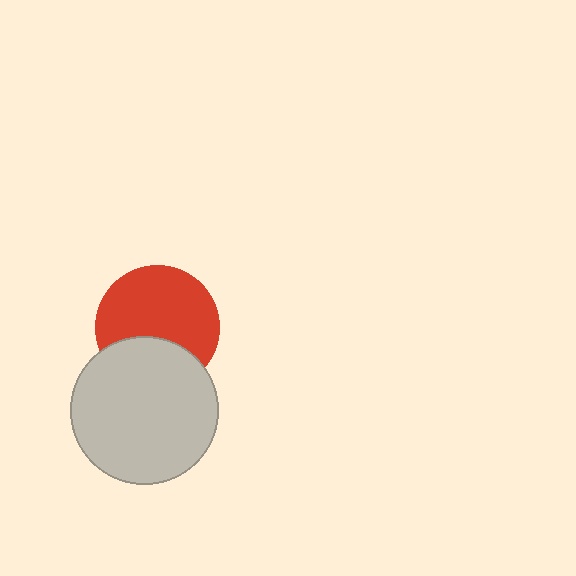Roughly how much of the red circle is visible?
Most of it is visible (roughly 68%).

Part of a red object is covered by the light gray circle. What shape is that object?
It is a circle.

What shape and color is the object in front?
The object in front is a light gray circle.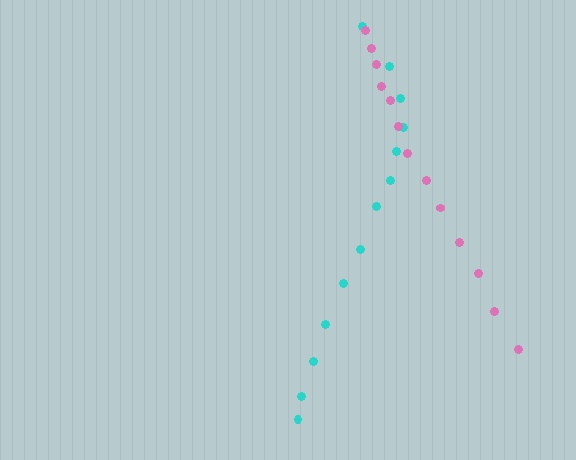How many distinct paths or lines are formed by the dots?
There are 2 distinct paths.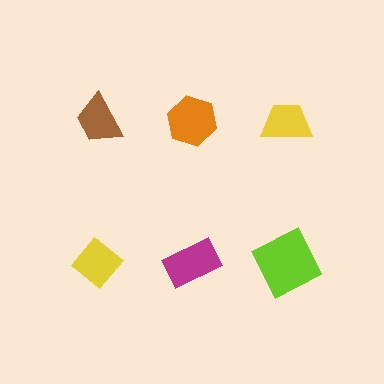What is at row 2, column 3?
A lime square.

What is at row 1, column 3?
A yellow trapezoid.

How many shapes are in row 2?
3 shapes.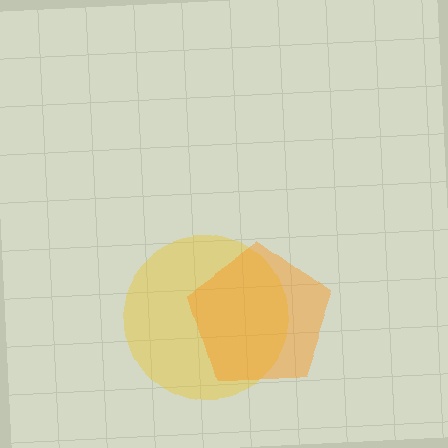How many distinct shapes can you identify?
There are 2 distinct shapes: a yellow circle, an orange pentagon.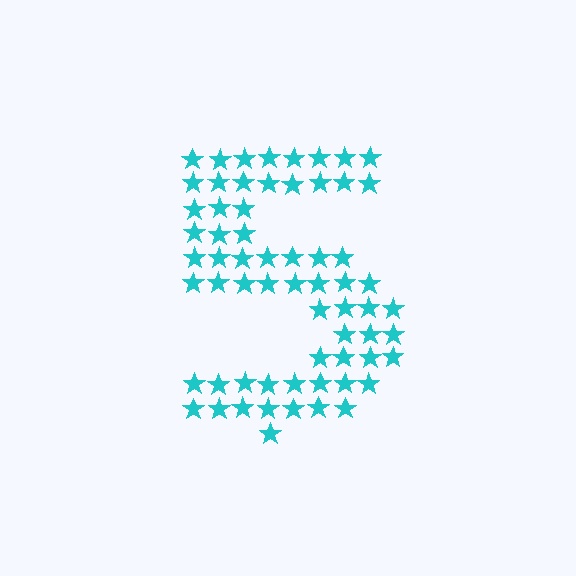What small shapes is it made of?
It is made of small stars.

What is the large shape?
The large shape is the digit 5.